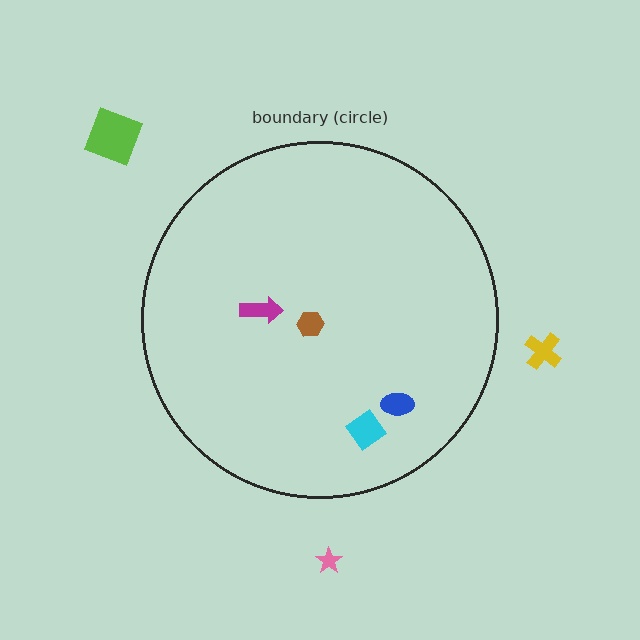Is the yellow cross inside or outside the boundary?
Outside.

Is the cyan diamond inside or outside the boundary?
Inside.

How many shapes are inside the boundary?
4 inside, 3 outside.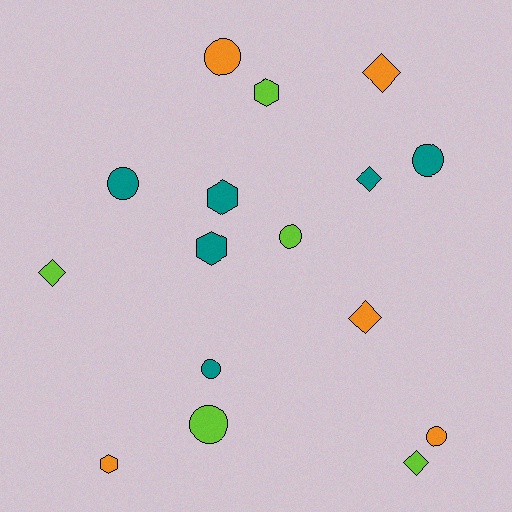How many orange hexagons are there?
There is 1 orange hexagon.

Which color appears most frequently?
Teal, with 6 objects.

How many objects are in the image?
There are 16 objects.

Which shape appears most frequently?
Circle, with 7 objects.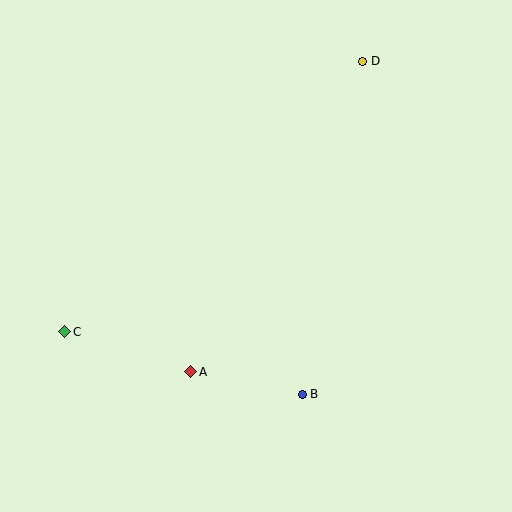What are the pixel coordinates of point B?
Point B is at (302, 394).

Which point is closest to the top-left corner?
Point C is closest to the top-left corner.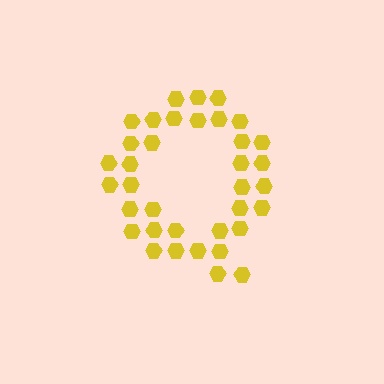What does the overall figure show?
The overall figure shows the letter Q.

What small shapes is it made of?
It is made of small hexagons.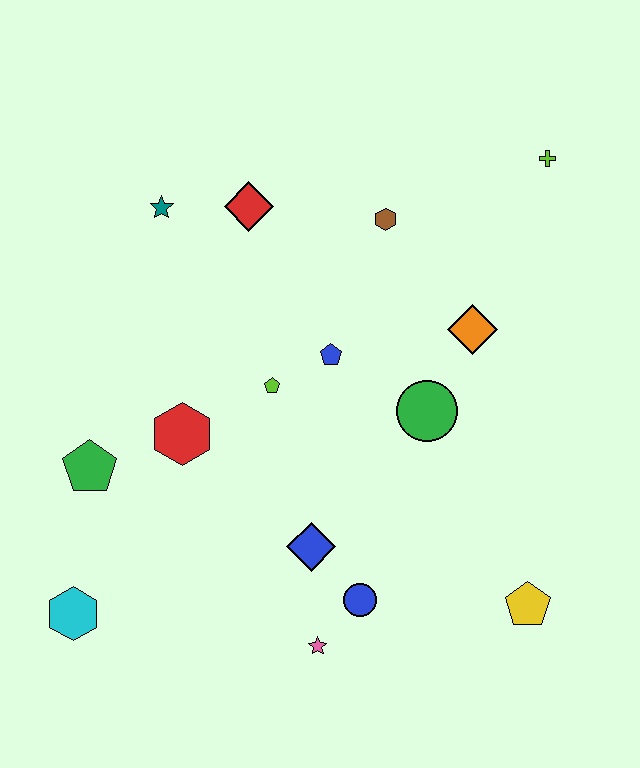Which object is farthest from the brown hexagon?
The cyan hexagon is farthest from the brown hexagon.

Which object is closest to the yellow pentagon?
The blue circle is closest to the yellow pentagon.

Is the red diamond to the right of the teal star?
Yes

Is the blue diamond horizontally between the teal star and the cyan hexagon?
No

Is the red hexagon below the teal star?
Yes